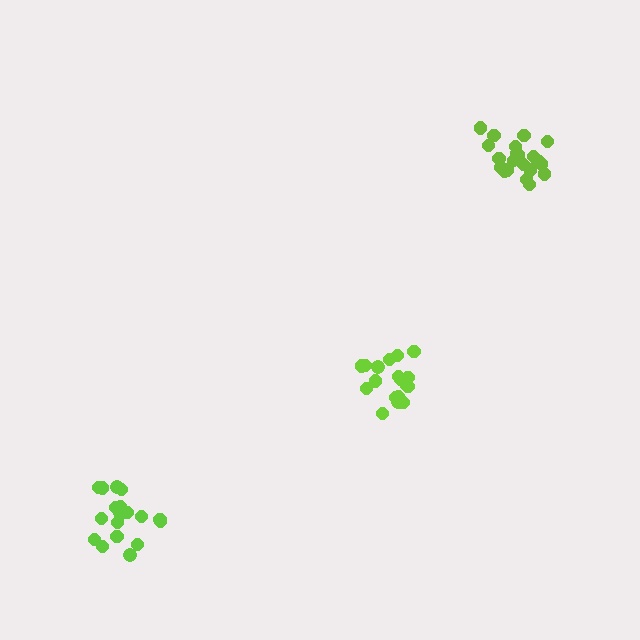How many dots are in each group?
Group 1: 18 dots, Group 2: 21 dots, Group 3: 20 dots (59 total).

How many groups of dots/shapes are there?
There are 3 groups.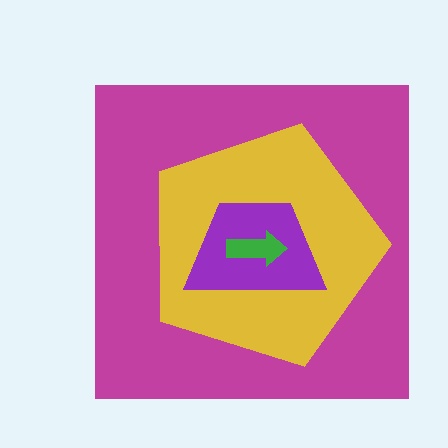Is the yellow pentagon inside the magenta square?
Yes.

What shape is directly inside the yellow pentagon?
The purple trapezoid.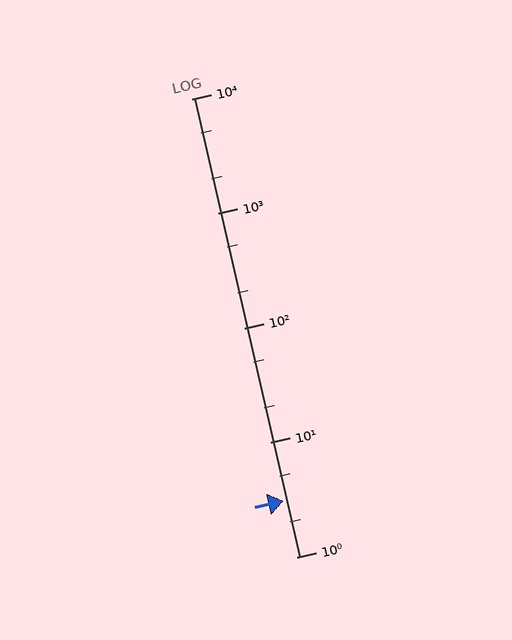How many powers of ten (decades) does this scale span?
The scale spans 4 decades, from 1 to 10000.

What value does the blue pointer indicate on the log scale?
The pointer indicates approximately 3.1.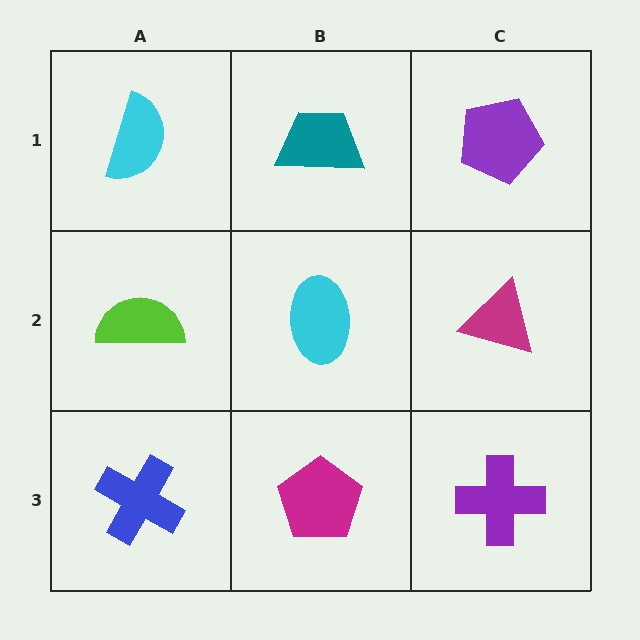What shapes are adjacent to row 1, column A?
A lime semicircle (row 2, column A), a teal trapezoid (row 1, column B).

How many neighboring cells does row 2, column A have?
3.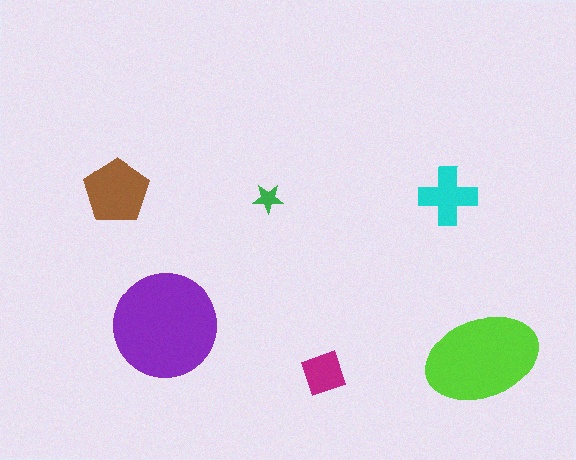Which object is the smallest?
The green star.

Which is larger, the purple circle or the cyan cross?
The purple circle.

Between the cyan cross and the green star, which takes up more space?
The cyan cross.